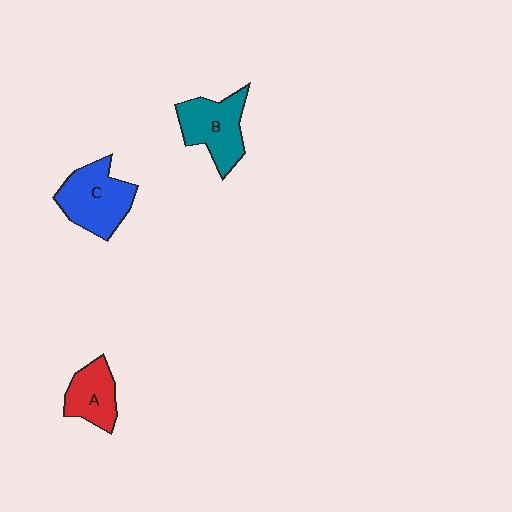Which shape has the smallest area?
Shape A (red).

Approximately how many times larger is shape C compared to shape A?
Approximately 1.5 times.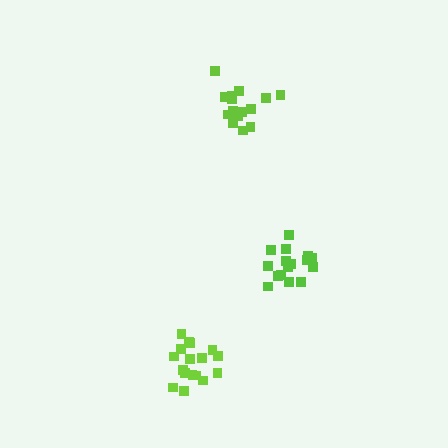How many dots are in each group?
Group 1: 16 dots, Group 2: 17 dots, Group 3: 17 dots (50 total).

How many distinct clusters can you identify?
There are 3 distinct clusters.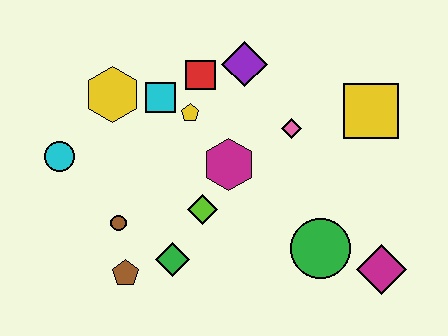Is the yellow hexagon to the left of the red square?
Yes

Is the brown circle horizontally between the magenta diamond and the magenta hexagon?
No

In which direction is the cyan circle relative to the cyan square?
The cyan circle is to the left of the cyan square.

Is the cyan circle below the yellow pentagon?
Yes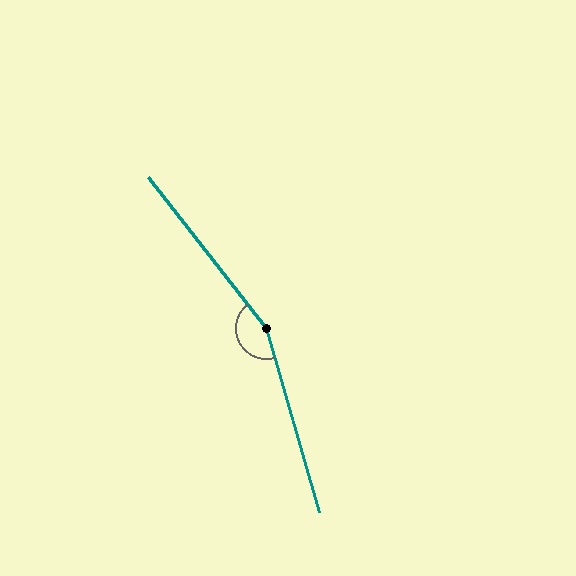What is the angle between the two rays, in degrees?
Approximately 158 degrees.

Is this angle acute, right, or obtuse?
It is obtuse.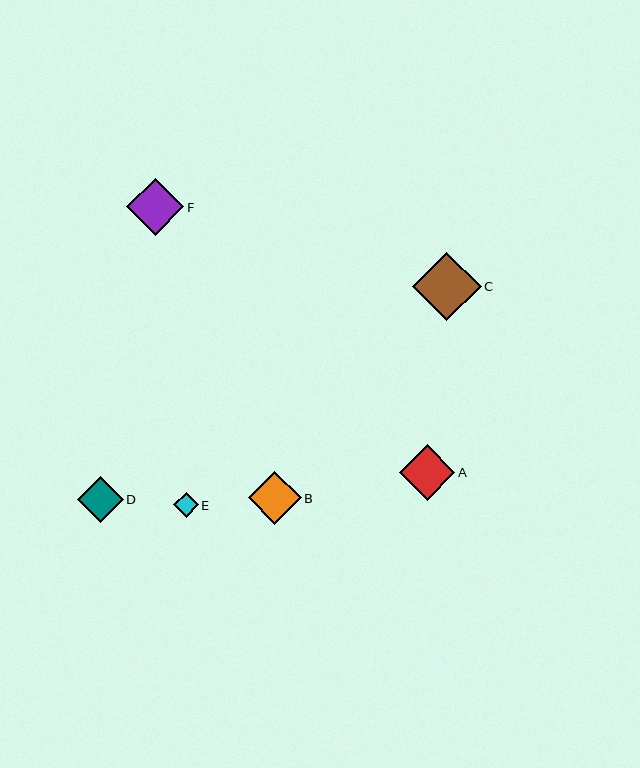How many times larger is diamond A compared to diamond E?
Diamond A is approximately 2.2 times the size of diamond E.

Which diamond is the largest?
Diamond C is the largest with a size of approximately 69 pixels.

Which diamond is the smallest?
Diamond E is the smallest with a size of approximately 25 pixels.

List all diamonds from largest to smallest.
From largest to smallest: C, F, A, B, D, E.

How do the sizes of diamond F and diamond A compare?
Diamond F and diamond A are approximately the same size.